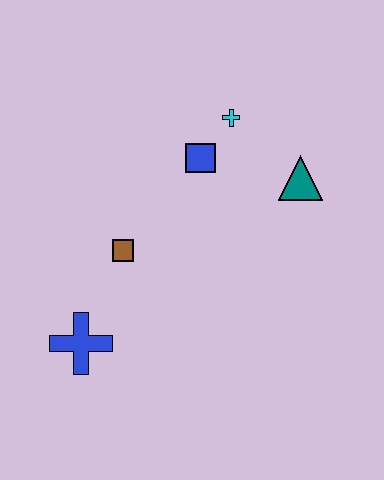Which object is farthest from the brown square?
The teal triangle is farthest from the brown square.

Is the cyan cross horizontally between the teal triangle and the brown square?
Yes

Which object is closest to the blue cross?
The brown square is closest to the blue cross.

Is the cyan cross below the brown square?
No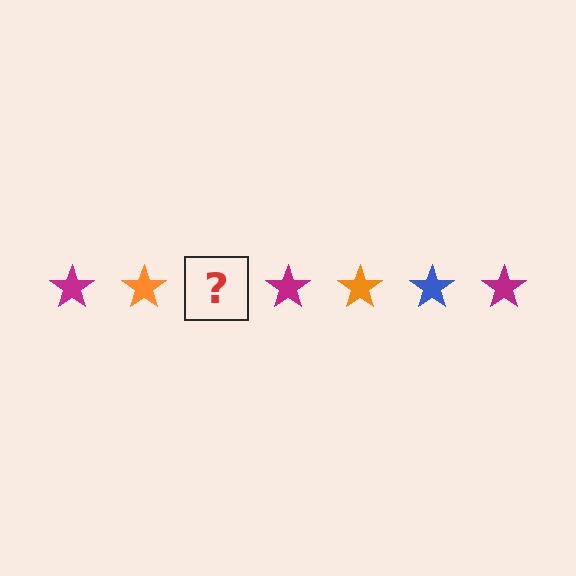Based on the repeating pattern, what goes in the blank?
The blank should be a blue star.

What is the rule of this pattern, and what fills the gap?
The rule is that the pattern cycles through magenta, orange, blue stars. The gap should be filled with a blue star.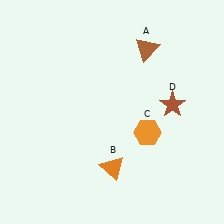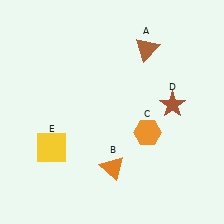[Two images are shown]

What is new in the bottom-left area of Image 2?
A yellow square (E) was added in the bottom-left area of Image 2.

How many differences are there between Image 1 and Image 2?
There is 1 difference between the two images.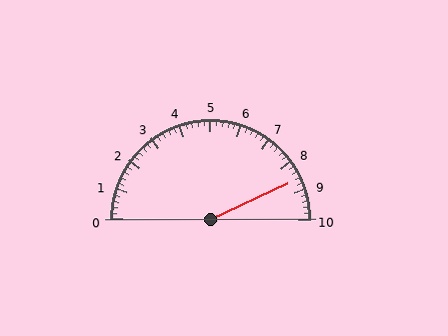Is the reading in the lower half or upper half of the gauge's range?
The reading is in the upper half of the range (0 to 10).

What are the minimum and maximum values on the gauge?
The gauge ranges from 0 to 10.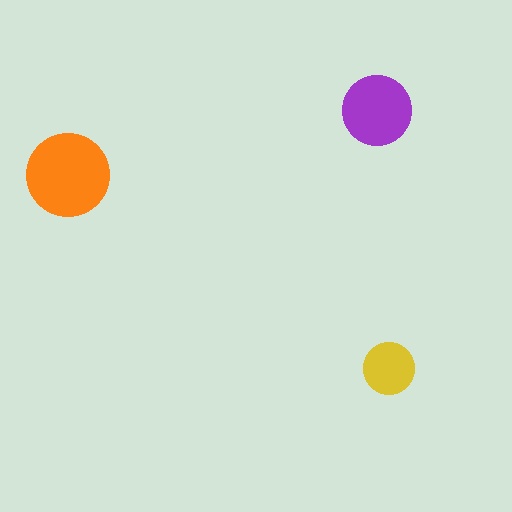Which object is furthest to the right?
The yellow circle is rightmost.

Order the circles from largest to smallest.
the orange one, the purple one, the yellow one.